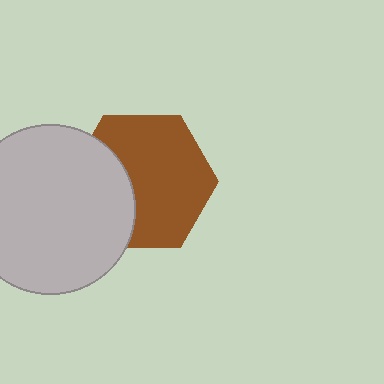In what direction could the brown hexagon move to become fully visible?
The brown hexagon could move right. That would shift it out from behind the light gray circle entirely.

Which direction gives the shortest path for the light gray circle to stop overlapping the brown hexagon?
Moving left gives the shortest separation.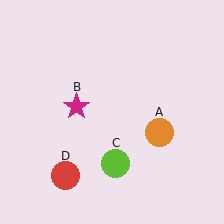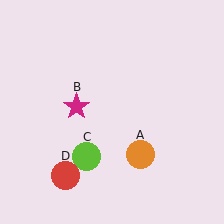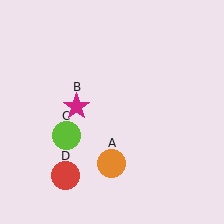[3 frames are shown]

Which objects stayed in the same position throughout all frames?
Magenta star (object B) and red circle (object D) remained stationary.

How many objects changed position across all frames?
2 objects changed position: orange circle (object A), lime circle (object C).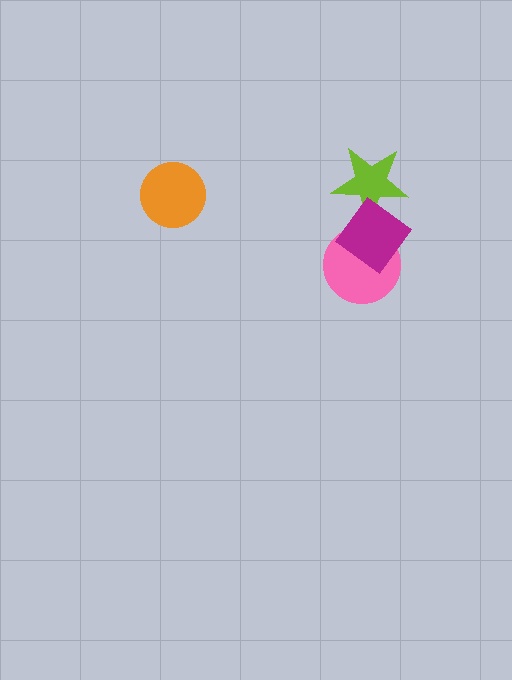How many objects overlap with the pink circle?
1 object overlaps with the pink circle.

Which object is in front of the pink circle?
The magenta diamond is in front of the pink circle.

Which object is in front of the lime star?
The magenta diamond is in front of the lime star.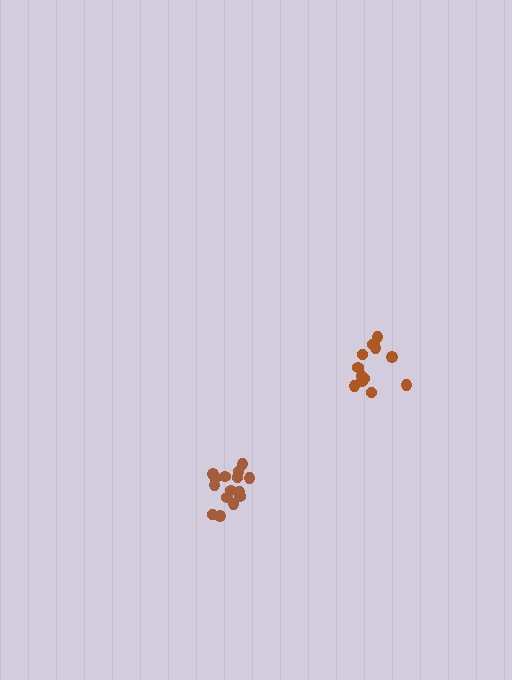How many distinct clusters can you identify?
There are 2 distinct clusters.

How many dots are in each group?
Group 1: 15 dots, Group 2: 13 dots (28 total).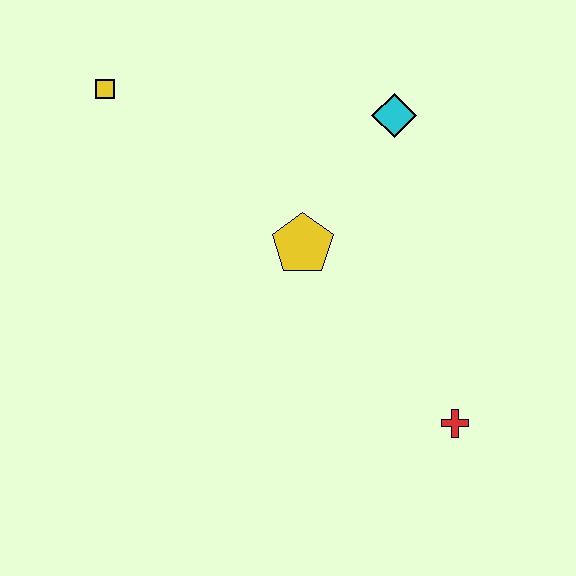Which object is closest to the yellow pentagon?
The cyan diamond is closest to the yellow pentagon.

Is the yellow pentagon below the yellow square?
Yes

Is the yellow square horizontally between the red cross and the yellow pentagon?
No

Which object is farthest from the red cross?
The yellow square is farthest from the red cross.